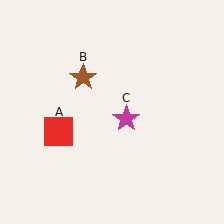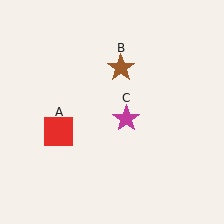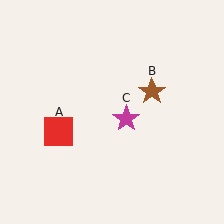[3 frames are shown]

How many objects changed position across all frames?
1 object changed position: brown star (object B).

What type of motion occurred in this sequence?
The brown star (object B) rotated clockwise around the center of the scene.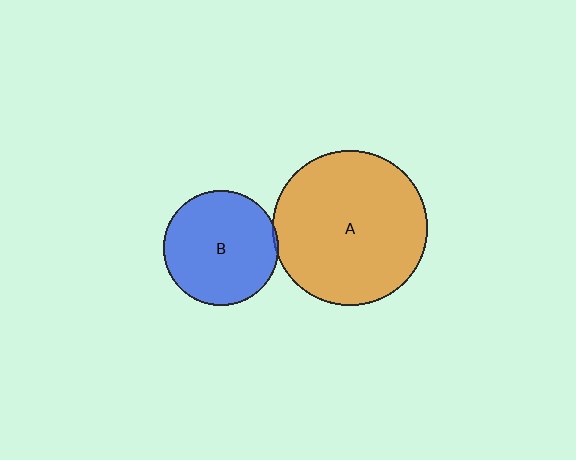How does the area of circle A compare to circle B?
Approximately 1.8 times.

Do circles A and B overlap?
Yes.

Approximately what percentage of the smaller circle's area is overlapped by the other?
Approximately 5%.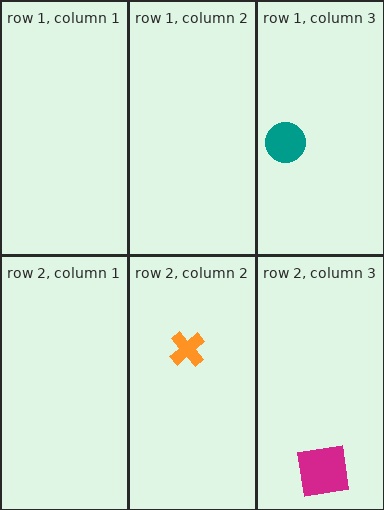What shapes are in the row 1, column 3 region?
The teal circle.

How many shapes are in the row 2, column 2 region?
1.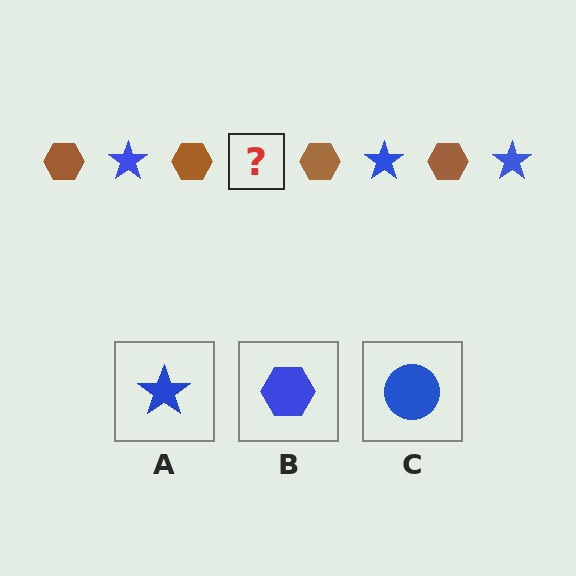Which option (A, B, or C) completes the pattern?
A.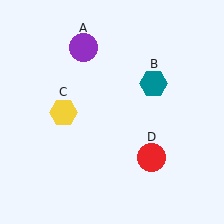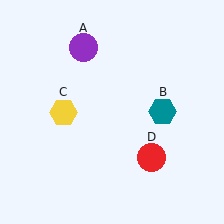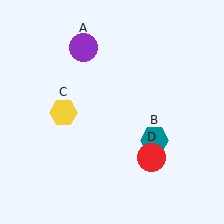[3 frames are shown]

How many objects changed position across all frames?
1 object changed position: teal hexagon (object B).